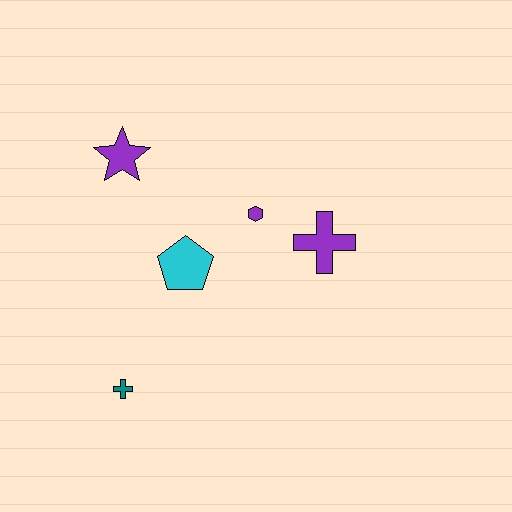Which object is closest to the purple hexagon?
The purple cross is closest to the purple hexagon.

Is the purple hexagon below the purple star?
Yes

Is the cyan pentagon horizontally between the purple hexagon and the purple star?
Yes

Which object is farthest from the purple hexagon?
The teal cross is farthest from the purple hexagon.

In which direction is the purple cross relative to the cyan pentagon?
The purple cross is to the right of the cyan pentagon.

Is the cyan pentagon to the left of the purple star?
No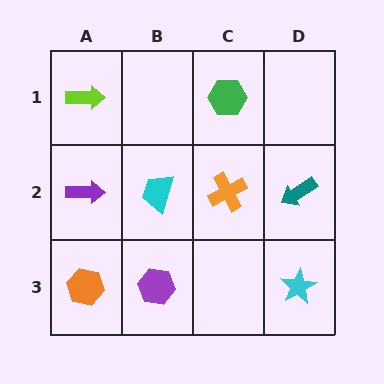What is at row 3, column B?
A purple hexagon.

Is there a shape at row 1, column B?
No, that cell is empty.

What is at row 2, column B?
A cyan trapezoid.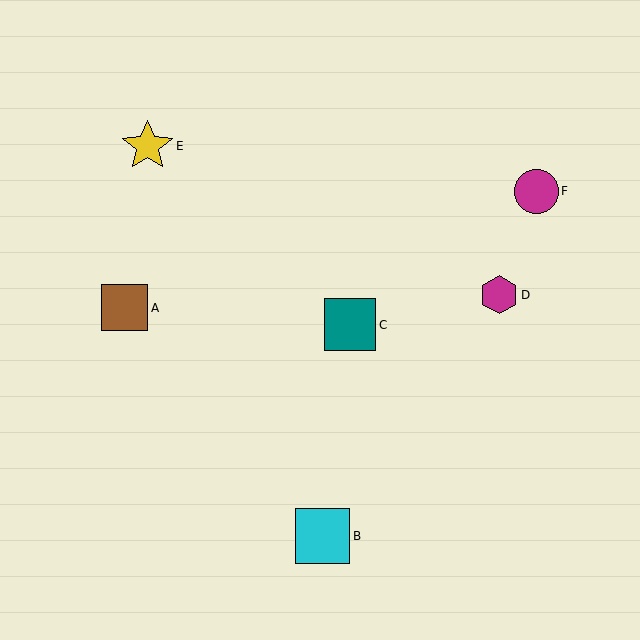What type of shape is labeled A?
Shape A is a brown square.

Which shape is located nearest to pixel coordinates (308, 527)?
The cyan square (labeled B) at (322, 536) is nearest to that location.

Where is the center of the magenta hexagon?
The center of the magenta hexagon is at (499, 295).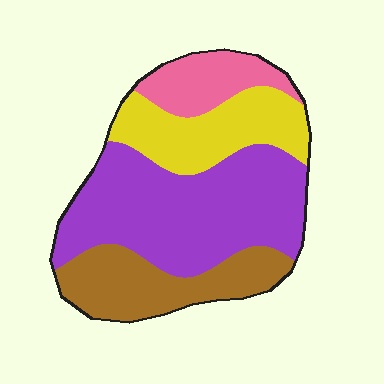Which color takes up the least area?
Pink, at roughly 10%.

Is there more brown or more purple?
Purple.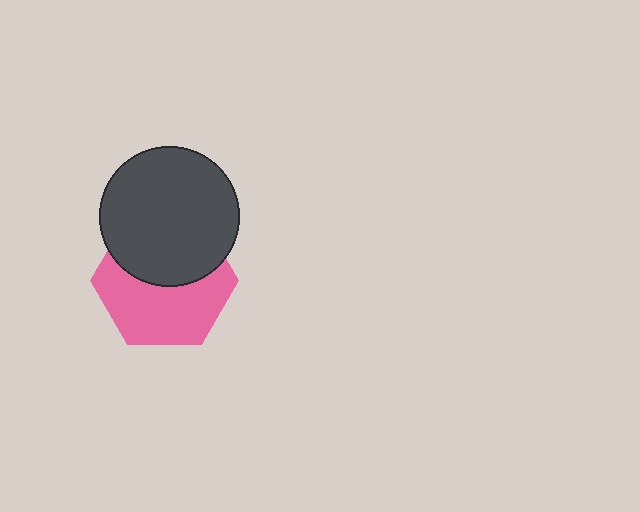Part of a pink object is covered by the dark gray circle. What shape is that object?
It is a hexagon.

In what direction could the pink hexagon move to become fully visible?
The pink hexagon could move down. That would shift it out from behind the dark gray circle entirely.